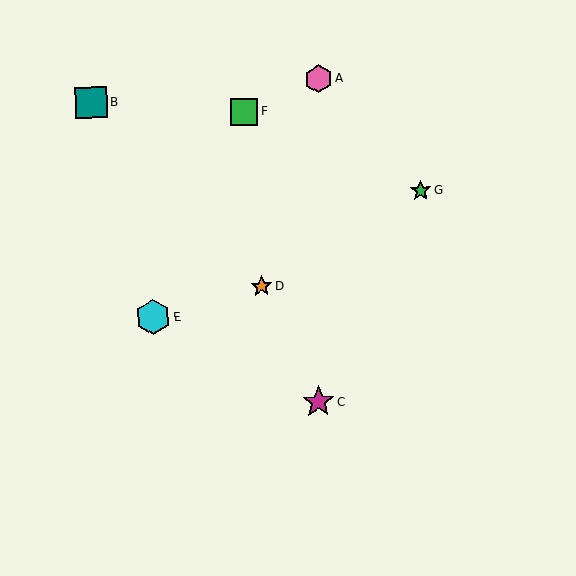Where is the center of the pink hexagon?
The center of the pink hexagon is at (318, 79).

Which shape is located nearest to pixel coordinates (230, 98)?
The green square (labeled F) at (244, 112) is nearest to that location.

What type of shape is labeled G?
Shape G is a green star.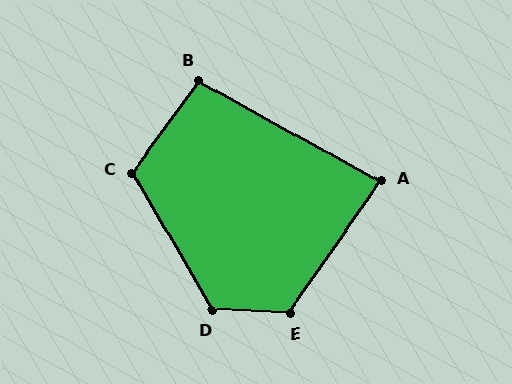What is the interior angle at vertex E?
Approximately 122 degrees (obtuse).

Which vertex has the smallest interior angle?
A, at approximately 84 degrees.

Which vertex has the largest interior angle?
D, at approximately 123 degrees.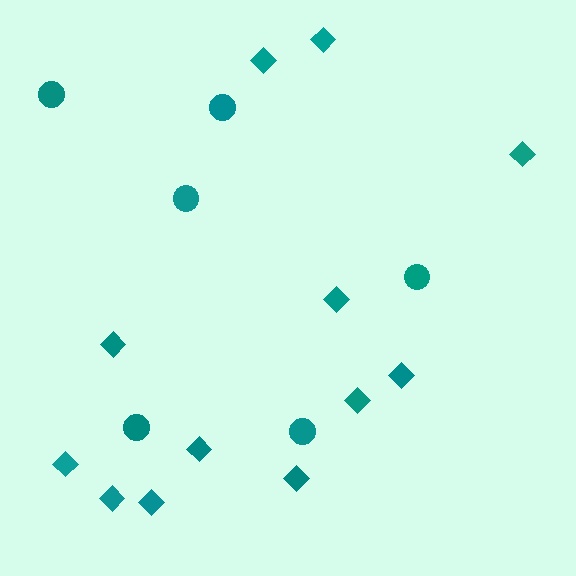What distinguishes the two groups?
There are 2 groups: one group of diamonds (12) and one group of circles (6).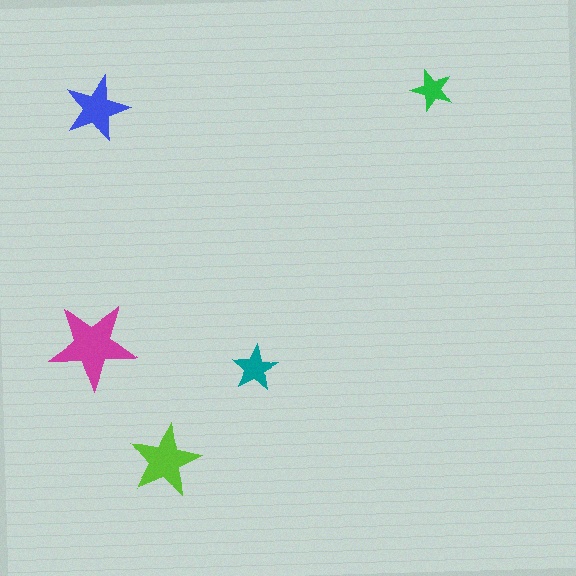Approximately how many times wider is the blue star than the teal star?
About 1.5 times wider.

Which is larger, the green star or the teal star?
The teal one.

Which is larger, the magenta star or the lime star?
The magenta one.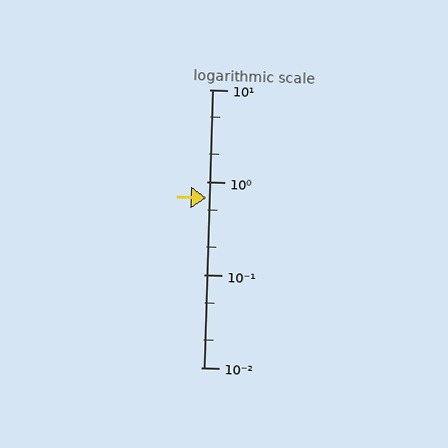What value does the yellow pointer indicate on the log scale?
The pointer indicates approximately 0.68.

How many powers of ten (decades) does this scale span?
The scale spans 3 decades, from 0.01 to 10.